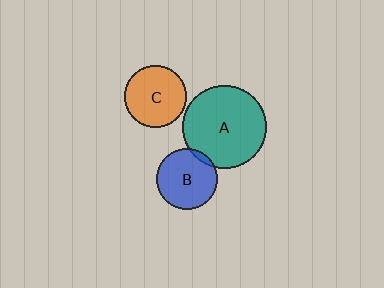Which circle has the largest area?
Circle A (teal).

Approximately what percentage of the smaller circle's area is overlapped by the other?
Approximately 5%.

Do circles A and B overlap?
Yes.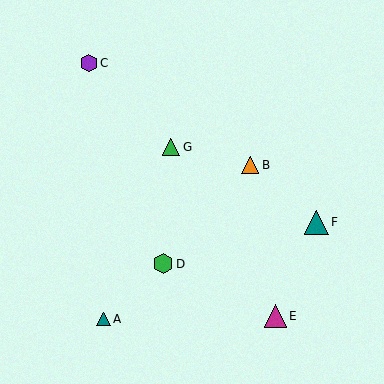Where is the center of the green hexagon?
The center of the green hexagon is at (163, 264).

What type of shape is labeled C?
Shape C is a purple hexagon.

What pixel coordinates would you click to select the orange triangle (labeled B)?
Click at (250, 165) to select the orange triangle B.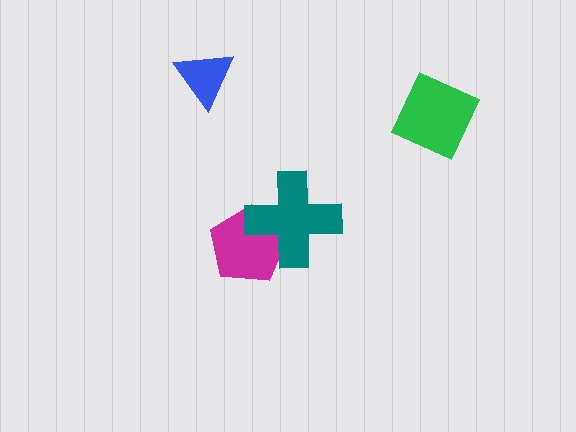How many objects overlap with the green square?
0 objects overlap with the green square.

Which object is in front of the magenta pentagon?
The teal cross is in front of the magenta pentagon.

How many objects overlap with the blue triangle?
0 objects overlap with the blue triangle.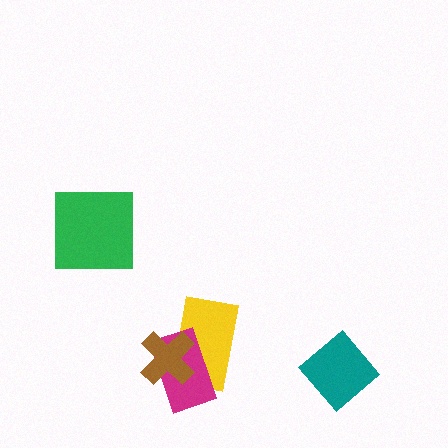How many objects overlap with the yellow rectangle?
2 objects overlap with the yellow rectangle.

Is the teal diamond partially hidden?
No, no other shape covers it.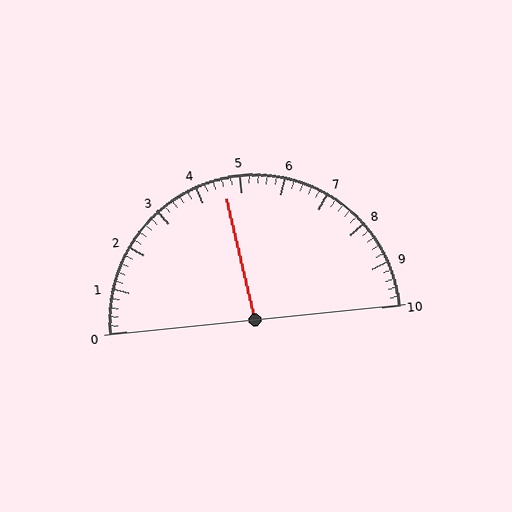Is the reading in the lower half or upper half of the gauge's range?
The reading is in the lower half of the range (0 to 10).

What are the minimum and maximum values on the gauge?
The gauge ranges from 0 to 10.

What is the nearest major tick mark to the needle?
The nearest major tick mark is 5.